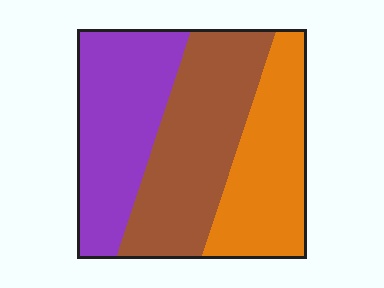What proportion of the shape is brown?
Brown takes up about three eighths (3/8) of the shape.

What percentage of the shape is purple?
Purple takes up about one third (1/3) of the shape.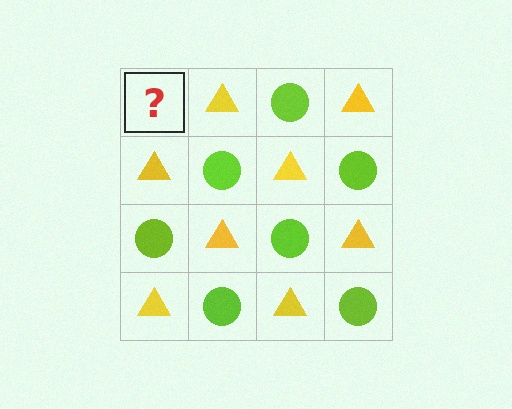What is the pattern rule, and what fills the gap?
The rule is that it alternates lime circle and yellow triangle in a checkerboard pattern. The gap should be filled with a lime circle.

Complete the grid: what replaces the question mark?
The question mark should be replaced with a lime circle.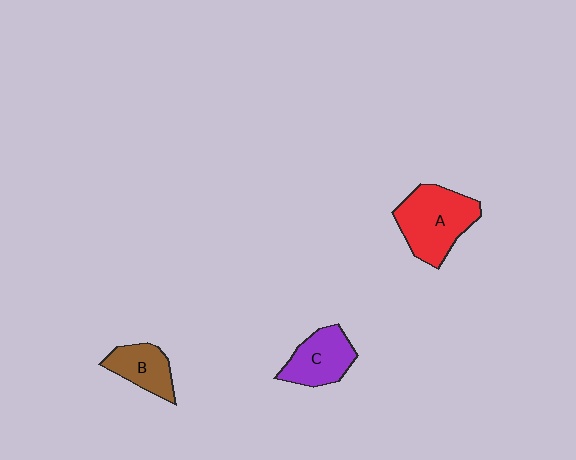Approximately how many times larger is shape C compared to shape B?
Approximately 1.2 times.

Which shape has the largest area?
Shape A (red).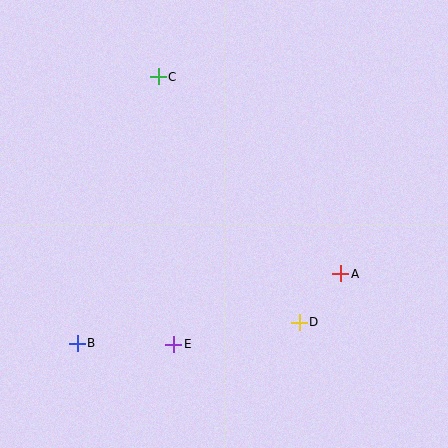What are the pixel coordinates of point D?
Point D is at (299, 322).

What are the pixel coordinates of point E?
Point E is at (174, 344).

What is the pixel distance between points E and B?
The distance between E and B is 97 pixels.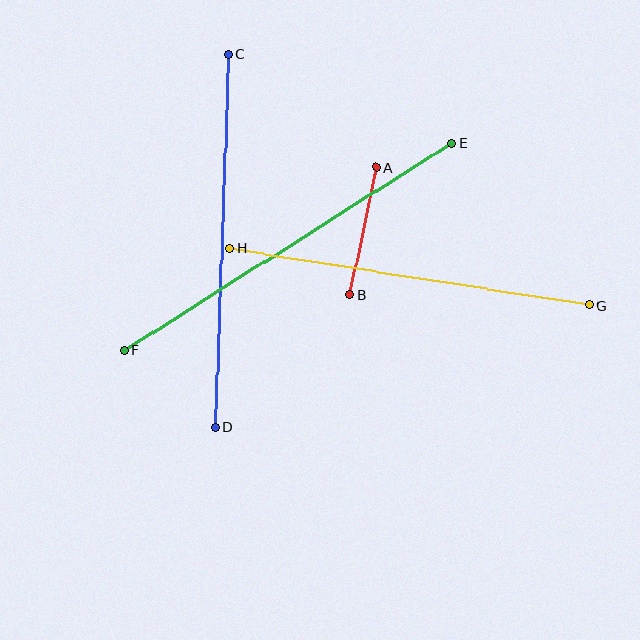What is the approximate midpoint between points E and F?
The midpoint is at approximately (288, 247) pixels.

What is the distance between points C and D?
The distance is approximately 373 pixels.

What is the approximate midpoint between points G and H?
The midpoint is at approximately (409, 277) pixels.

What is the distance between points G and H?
The distance is approximately 365 pixels.